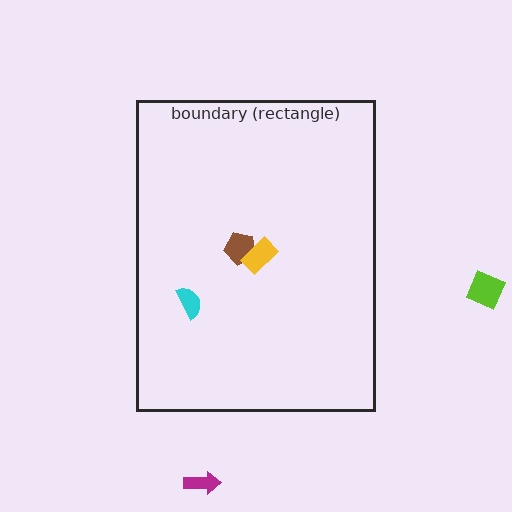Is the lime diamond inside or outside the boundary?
Outside.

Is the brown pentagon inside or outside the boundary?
Inside.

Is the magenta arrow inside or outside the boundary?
Outside.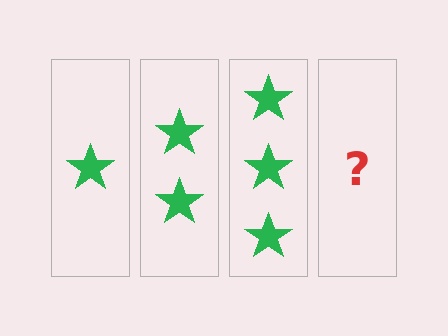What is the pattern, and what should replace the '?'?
The pattern is that each step adds one more star. The '?' should be 4 stars.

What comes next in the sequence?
The next element should be 4 stars.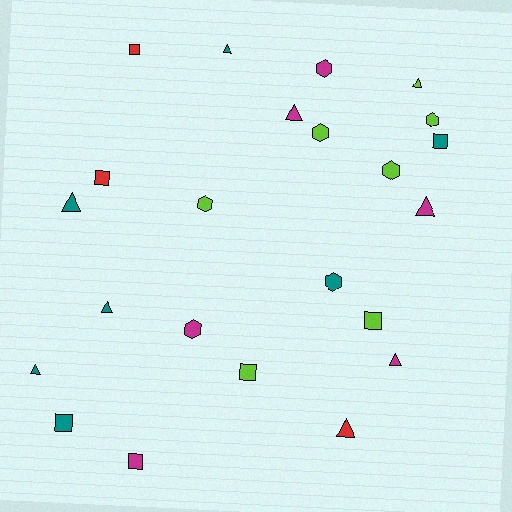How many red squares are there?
There are 2 red squares.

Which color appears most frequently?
Teal, with 7 objects.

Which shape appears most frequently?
Triangle, with 9 objects.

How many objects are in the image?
There are 23 objects.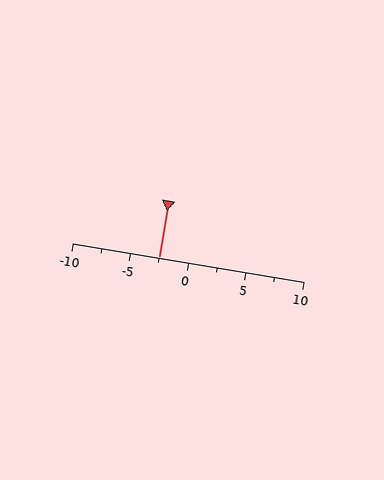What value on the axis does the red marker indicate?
The marker indicates approximately -2.5.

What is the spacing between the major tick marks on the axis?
The major ticks are spaced 5 apart.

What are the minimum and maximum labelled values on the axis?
The axis runs from -10 to 10.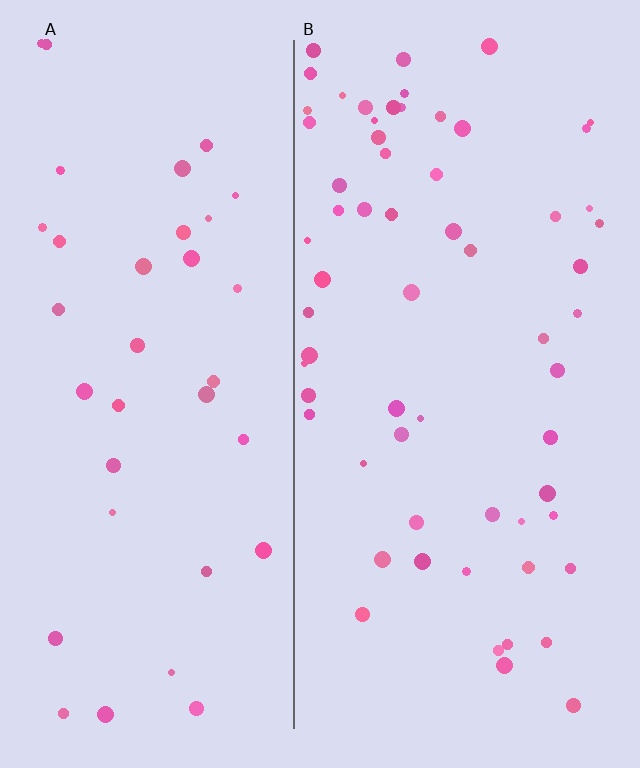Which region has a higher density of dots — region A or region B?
B (the right).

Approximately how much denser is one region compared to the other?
Approximately 1.7× — region B over region A.